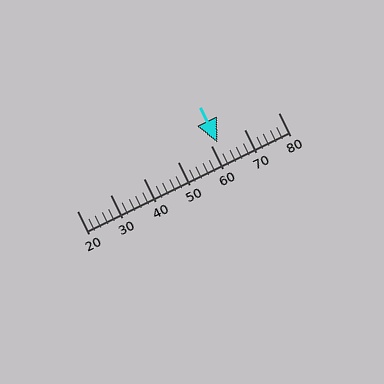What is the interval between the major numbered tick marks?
The major tick marks are spaced 10 units apart.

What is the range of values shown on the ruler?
The ruler shows values from 20 to 80.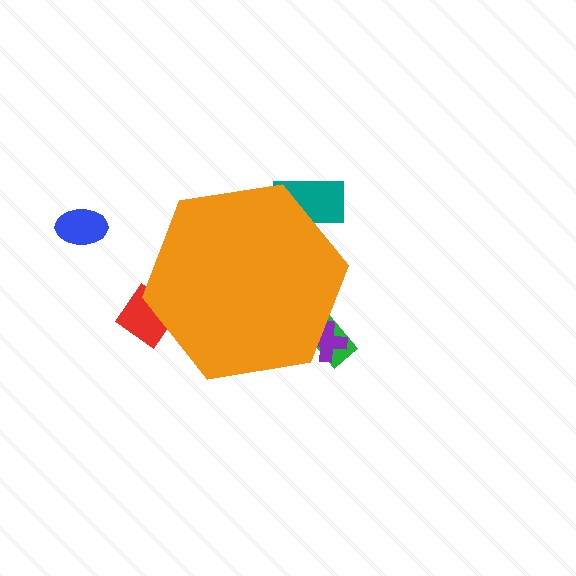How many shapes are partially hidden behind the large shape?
4 shapes are partially hidden.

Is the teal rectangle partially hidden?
Yes, the teal rectangle is partially hidden behind the orange hexagon.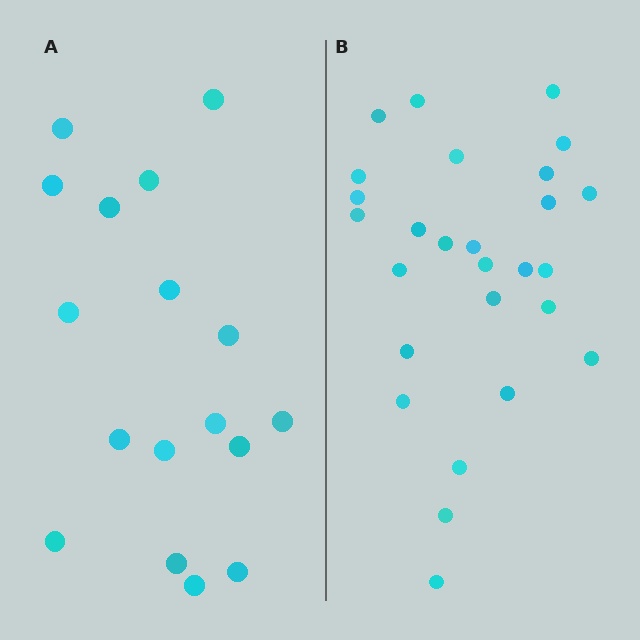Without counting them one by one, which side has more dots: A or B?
Region B (the right region) has more dots.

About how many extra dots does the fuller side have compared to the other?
Region B has roughly 10 or so more dots than region A.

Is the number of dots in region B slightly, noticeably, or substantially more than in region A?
Region B has substantially more. The ratio is roughly 1.6 to 1.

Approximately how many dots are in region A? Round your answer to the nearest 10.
About 20 dots. (The exact count is 17, which rounds to 20.)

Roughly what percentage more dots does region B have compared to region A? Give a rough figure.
About 60% more.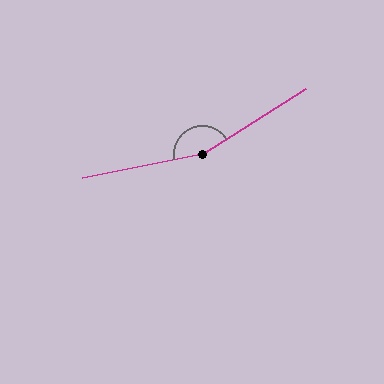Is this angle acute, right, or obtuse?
It is obtuse.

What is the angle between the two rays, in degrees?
Approximately 159 degrees.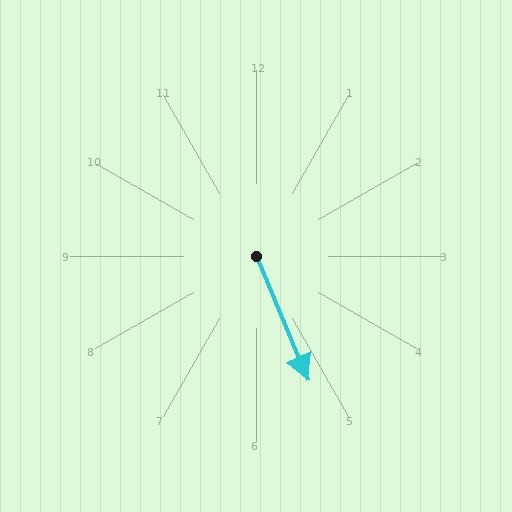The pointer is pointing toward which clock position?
Roughly 5 o'clock.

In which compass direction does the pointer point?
Southeast.